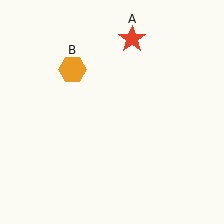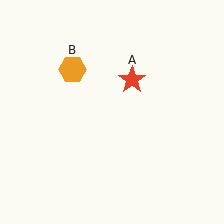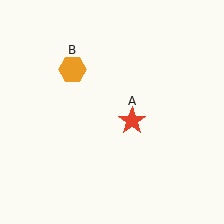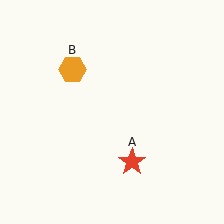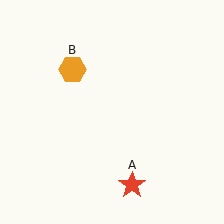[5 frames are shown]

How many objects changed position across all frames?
1 object changed position: red star (object A).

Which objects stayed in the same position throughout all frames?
Orange hexagon (object B) remained stationary.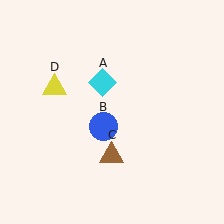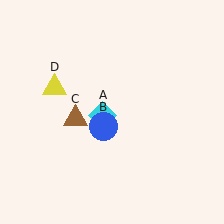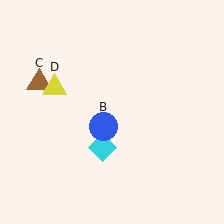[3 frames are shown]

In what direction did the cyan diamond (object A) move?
The cyan diamond (object A) moved down.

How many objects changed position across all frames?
2 objects changed position: cyan diamond (object A), brown triangle (object C).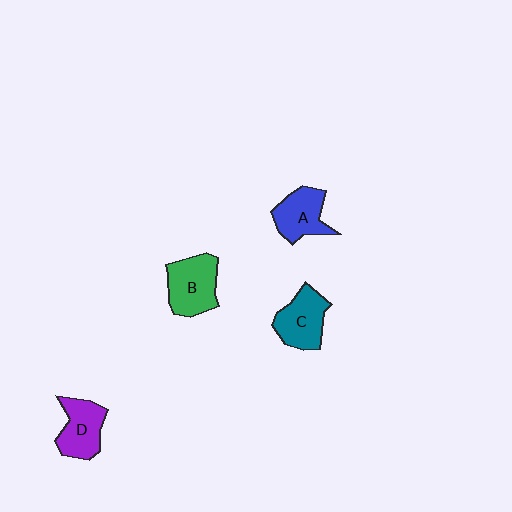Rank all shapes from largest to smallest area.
From largest to smallest: B (green), C (teal), D (purple), A (blue).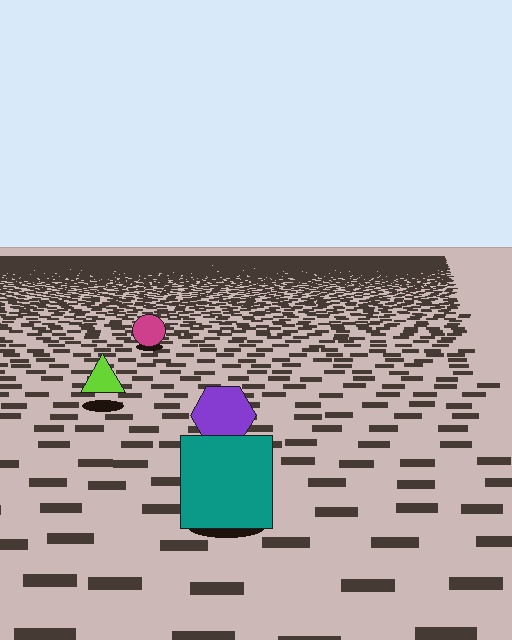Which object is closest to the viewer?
The teal square is closest. The texture marks near it are larger and more spread out.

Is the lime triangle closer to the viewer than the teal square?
No. The teal square is closer — you can tell from the texture gradient: the ground texture is coarser near it.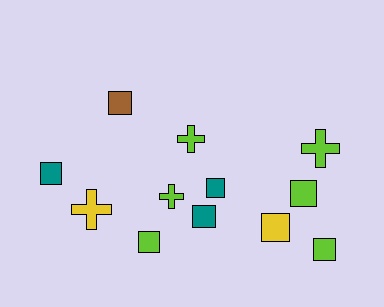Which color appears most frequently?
Lime, with 6 objects.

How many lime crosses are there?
There are 3 lime crosses.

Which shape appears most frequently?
Square, with 8 objects.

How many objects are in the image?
There are 12 objects.